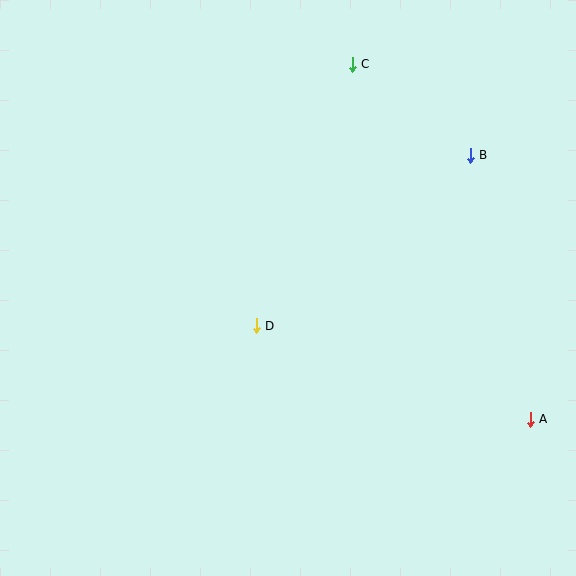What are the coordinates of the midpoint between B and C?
The midpoint between B and C is at (411, 110).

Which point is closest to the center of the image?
Point D at (256, 326) is closest to the center.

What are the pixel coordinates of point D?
Point D is at (256, 326).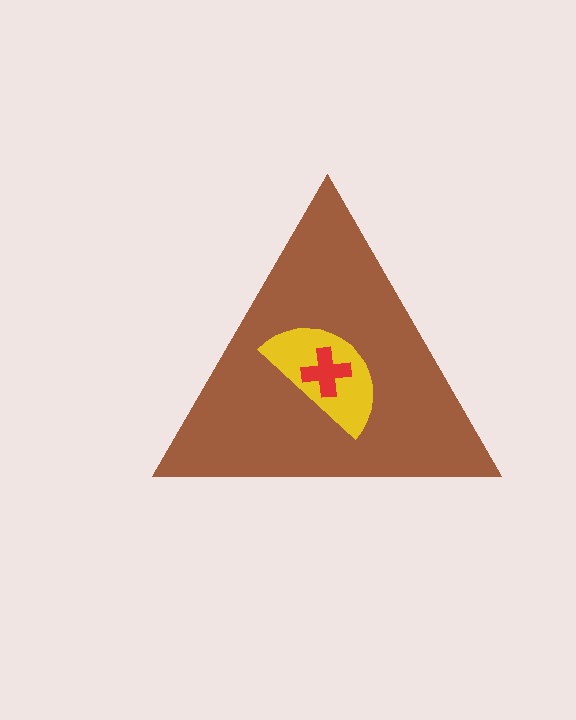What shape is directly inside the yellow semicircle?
The red cross.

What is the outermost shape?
The brown triangle.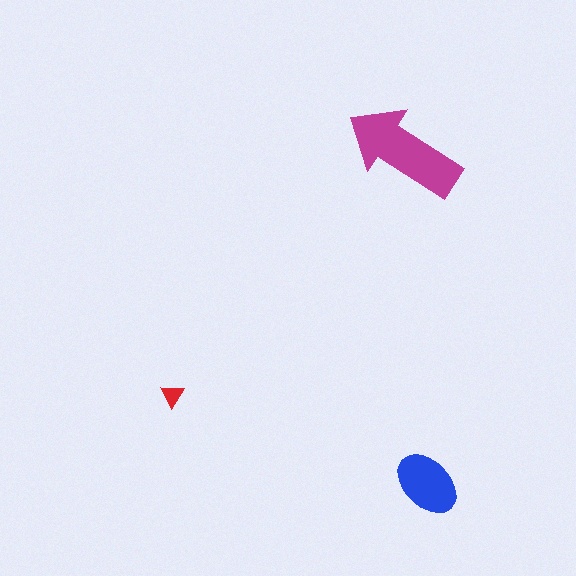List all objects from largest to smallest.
The magenta arrow, the blue ellipse, the red triangle.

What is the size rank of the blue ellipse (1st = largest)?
2nd.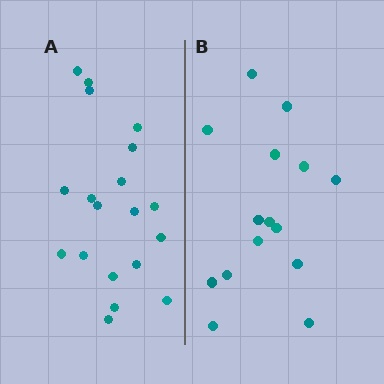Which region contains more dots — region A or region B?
Region A (the left region) has more dots.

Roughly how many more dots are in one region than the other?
Region A has about 4 more dots than region B.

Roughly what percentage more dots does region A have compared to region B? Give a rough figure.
About 25% more.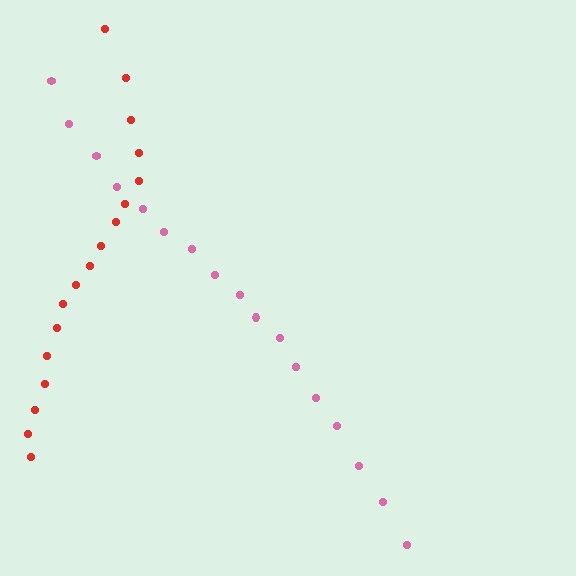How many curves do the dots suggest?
There are 2 distinct paths.